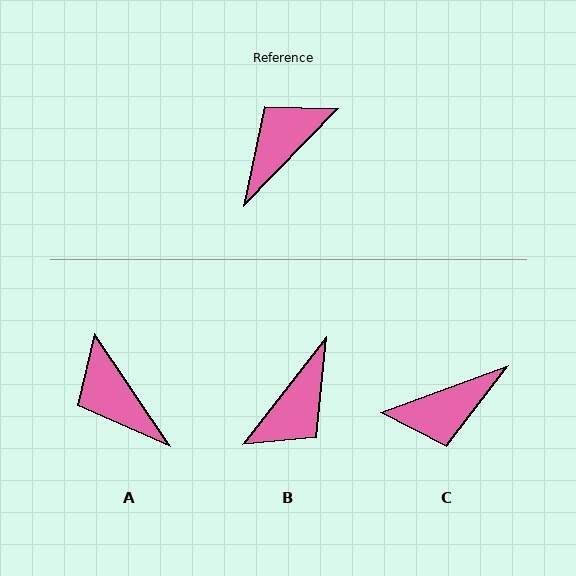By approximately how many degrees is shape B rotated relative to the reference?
Approximately 174 degrees clockwise.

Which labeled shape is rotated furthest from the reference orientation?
B, about 174 degrees away.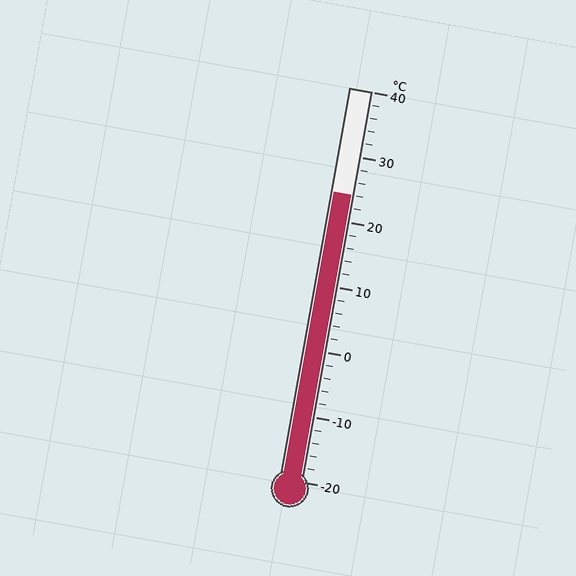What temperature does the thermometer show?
The thermometer shows approximately 24°C.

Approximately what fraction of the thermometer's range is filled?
The thermometer is filled to approximately 75% of its range.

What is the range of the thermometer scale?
The thermometer scale ranges from -20°C to 40°C.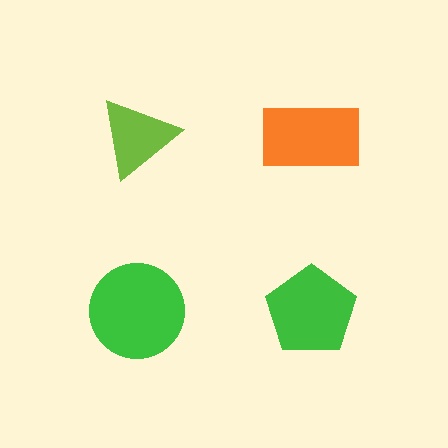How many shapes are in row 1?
2 shapes.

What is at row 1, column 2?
An orange rectangle.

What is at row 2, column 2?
A green pentagon.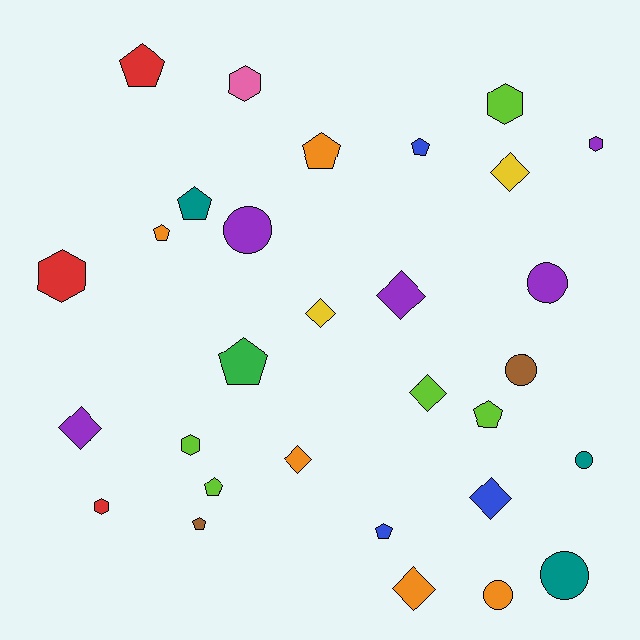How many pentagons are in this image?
There are 10 pentagons.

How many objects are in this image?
There are 30 objects.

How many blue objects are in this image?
There are 3 blue objects.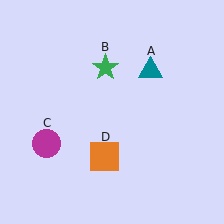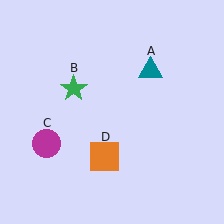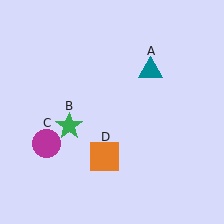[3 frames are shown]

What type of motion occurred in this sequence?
The green star (object B) rotated counterclockwise around the center of the scene.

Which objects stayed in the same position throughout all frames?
Teal triangle (object A) and magenta circle (object C) and orange square (object D) remained stationary.